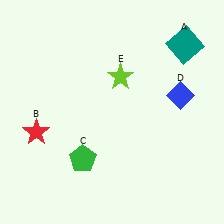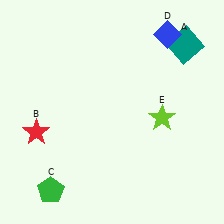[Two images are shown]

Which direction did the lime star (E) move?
The lime star (E) moved right.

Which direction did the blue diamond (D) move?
The blue diamond (D) moved up.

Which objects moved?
The objects that moved are: the green pentagon (C), the blue diamond (D), the lime star (E).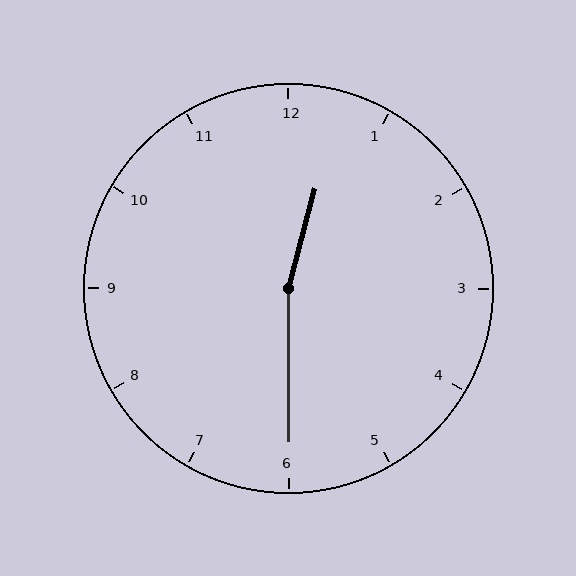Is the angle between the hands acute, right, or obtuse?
It is obtuse.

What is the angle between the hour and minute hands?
Approximately 165 degrees.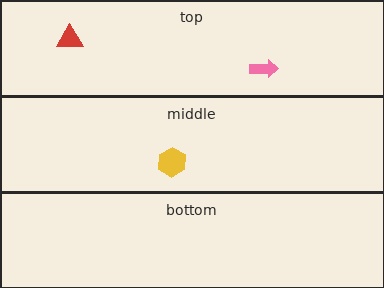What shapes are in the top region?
The pink arrow, the red triangle.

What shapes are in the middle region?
The yellow hexagon.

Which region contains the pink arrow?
The top region.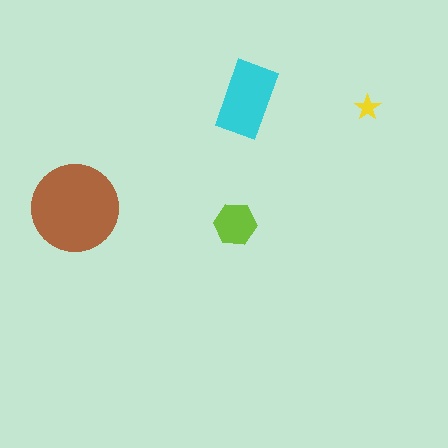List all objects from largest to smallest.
The brown circle, the cyan rectangle, the lime hexagon, the yellow star.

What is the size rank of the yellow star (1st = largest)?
4th.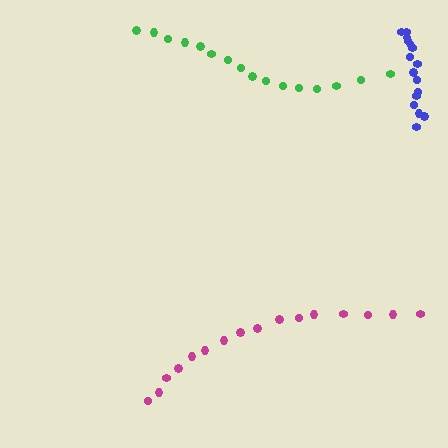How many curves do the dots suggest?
There are 3 distinct paths.